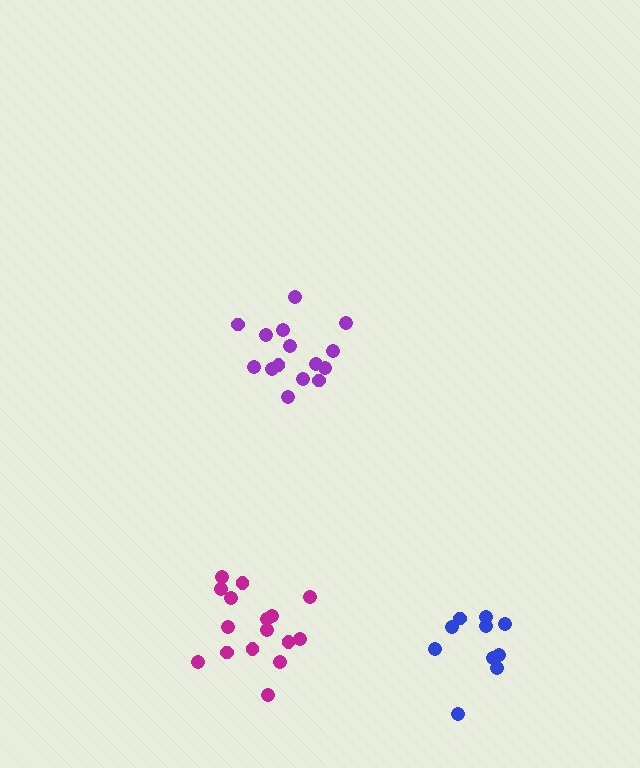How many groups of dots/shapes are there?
There are 3 groups.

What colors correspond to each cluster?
The clusters are colored: purple, magenta, blue.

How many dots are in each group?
Group 1: 15 dots, Group 2: 16 dots, Group 3: 10 dots (41 total).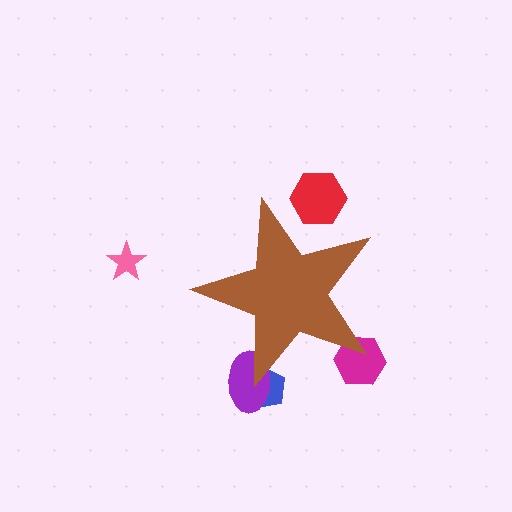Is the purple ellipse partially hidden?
Yes, the purple ellipse is partially hidden behind the brown star.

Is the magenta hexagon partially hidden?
Yes, the magenta hexagon is partially hidden behind the brown star.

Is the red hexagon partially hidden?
Yes, the red hexagon is partially hidden behind the brown star.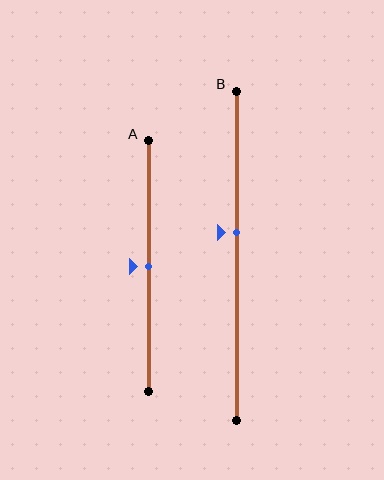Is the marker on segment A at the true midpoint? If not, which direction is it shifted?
Yes, the marker on segment A is at the true midpoint.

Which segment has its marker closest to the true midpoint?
Segment A has its marker closest to the true midpoint.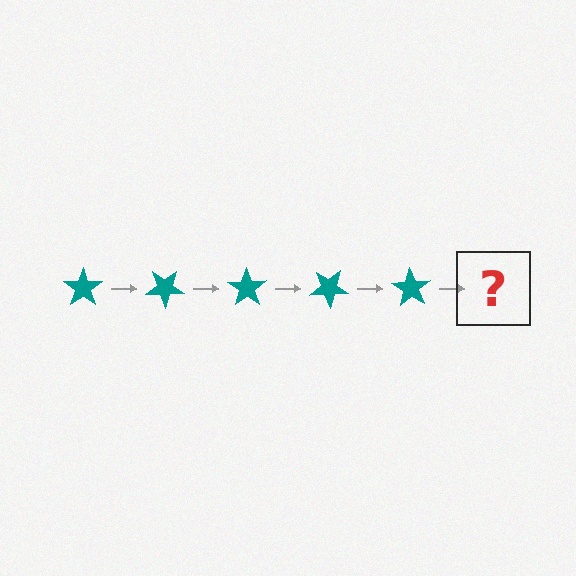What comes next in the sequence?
The next element should be a teal star rotated 175 degrees.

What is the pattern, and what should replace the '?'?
The pattern is that the star rotates 35 degrees each step. The '?' should be a teal star rotated 175 degrees.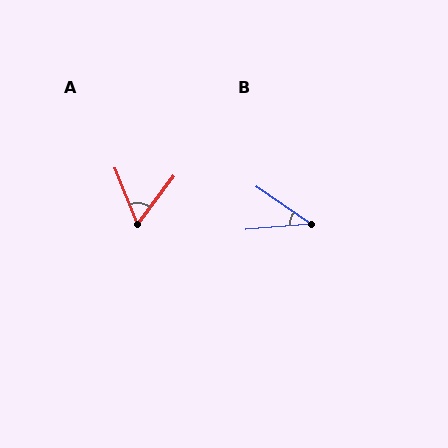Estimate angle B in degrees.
Approximately 39 degrees.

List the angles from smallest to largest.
B (39°), A (59°).